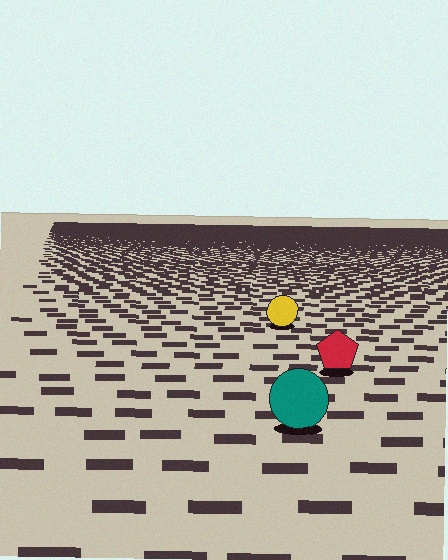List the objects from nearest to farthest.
From nearest to farthest: the teal circle, the red pentagon, the yellow circle.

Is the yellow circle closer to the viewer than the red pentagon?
No. The red pentagon is closer — you can tell from the texture gradient: the ground texture is coarser near it.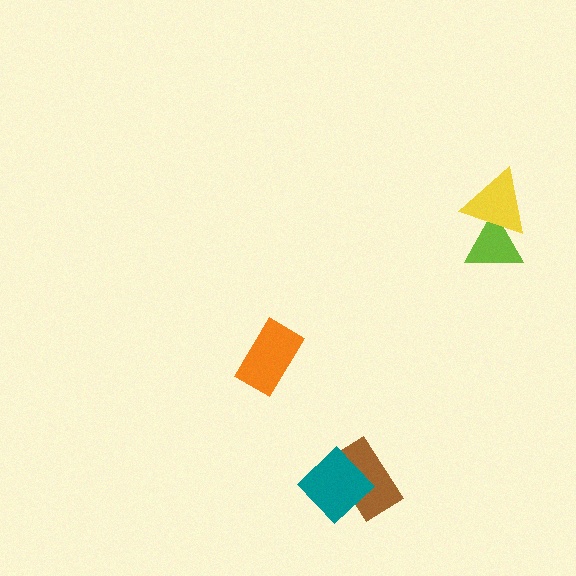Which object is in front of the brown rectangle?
The teal diamond is in front of the brown rectangle.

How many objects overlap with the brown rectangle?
1 object overlaps with the brown rectangle.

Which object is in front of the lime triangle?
The yellow triangle is in front of the lime triangle.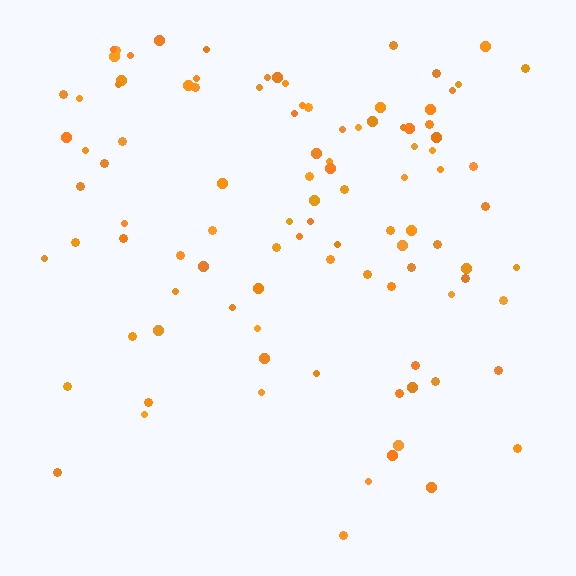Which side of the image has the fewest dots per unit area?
The bottom.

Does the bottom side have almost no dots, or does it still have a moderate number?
Still a moderate number, just noticeably fewer than the top.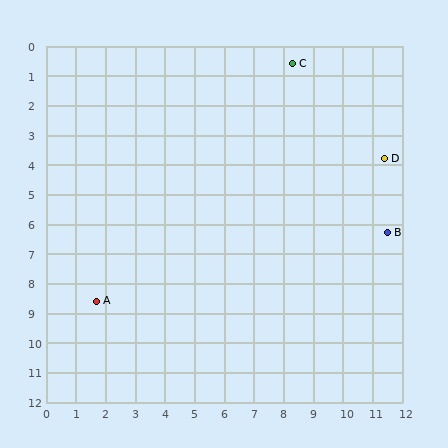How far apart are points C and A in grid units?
Points C and A are about 10.4 grid units apart.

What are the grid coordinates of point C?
Point C is at approximately (8.3, 0.6).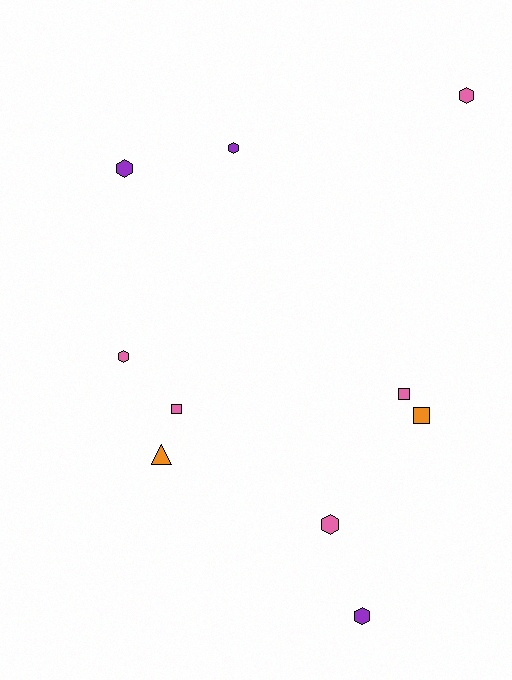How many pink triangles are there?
There are no pink triangles.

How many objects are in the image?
There are 10 objects.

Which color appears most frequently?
Pink, with 5 objects.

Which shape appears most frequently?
Hexagon, with 6 objects.